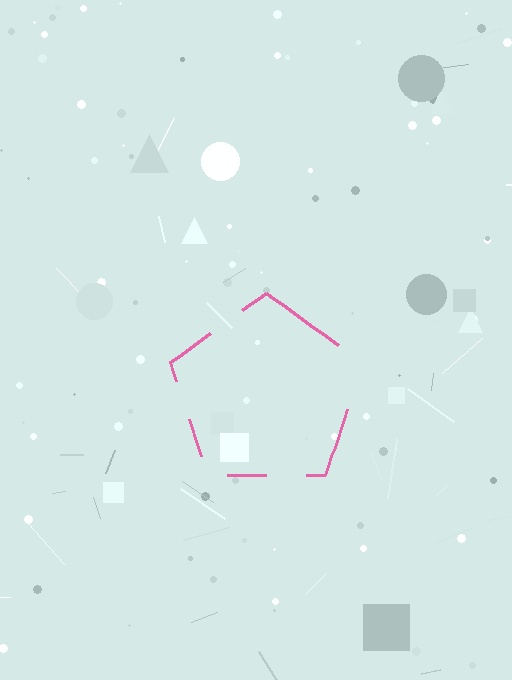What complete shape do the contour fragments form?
The contour fragments form a pentagon.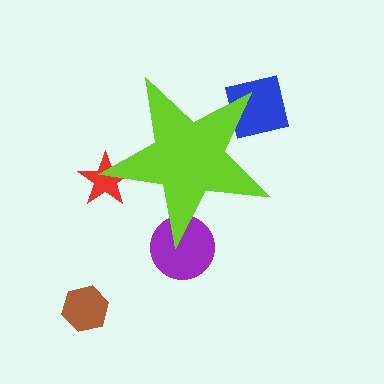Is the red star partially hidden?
Yes, the red star is partially hidden behind the lime star.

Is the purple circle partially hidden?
Yes, the purple circle is partially hidden behind the lime star.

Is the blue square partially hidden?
Yes, the blue square is partially hidden behind the lime star.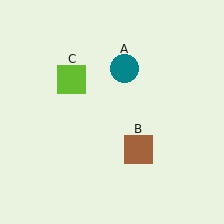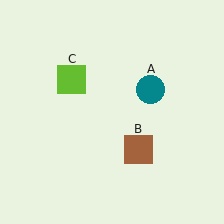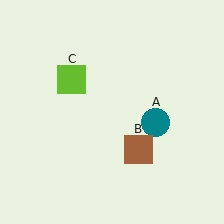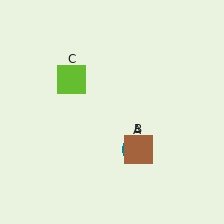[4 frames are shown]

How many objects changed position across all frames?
1 object changed position: teal circle (object A).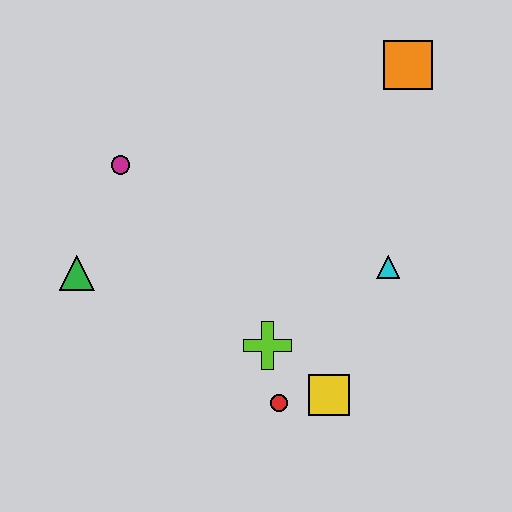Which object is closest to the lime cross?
The red circle is closest to the lime cross.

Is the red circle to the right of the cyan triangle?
No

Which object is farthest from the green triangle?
The orange square is farthest from the green triangle.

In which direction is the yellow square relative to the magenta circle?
The yellow square is below the magenta circle.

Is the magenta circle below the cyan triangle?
No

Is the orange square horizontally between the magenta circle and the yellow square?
No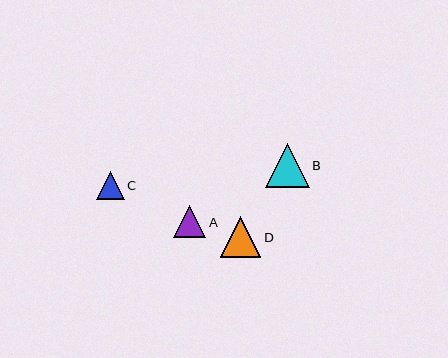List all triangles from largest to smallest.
From largest to smallest: B, D, A, C.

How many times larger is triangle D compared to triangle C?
Triangle D is approximately 1.5 times the size of triangle C.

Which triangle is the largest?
Triangle B is the largest with a size of approximately 44 pixels.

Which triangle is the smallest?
Triangle C is the smallest with a size of approximately 27 pixels.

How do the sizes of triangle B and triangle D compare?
Triangle B and triangle D are approximately the same size.